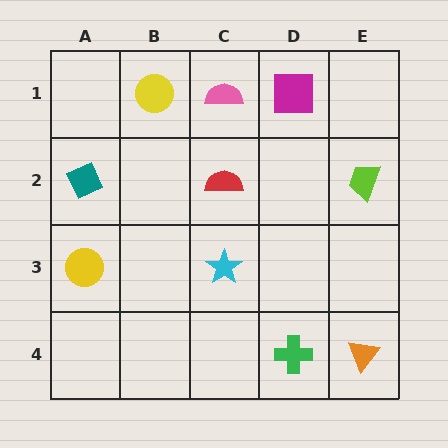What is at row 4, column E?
An orange triangle.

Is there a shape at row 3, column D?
No, that cell is empty.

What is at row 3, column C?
A cyan star.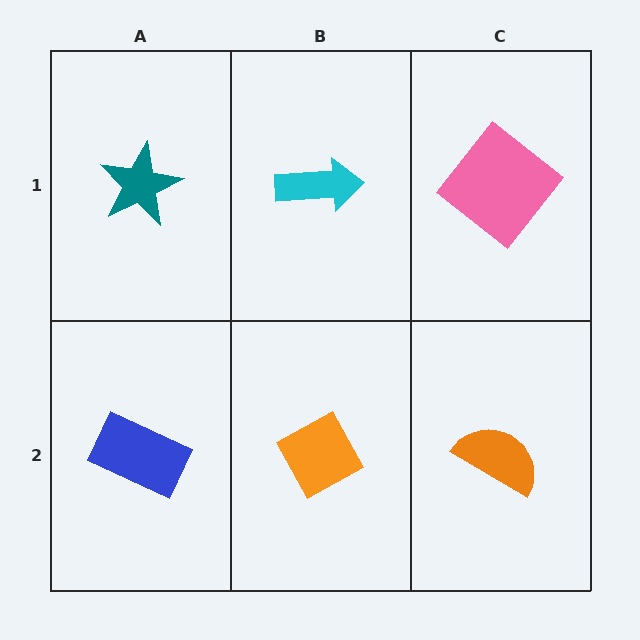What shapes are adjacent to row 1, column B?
An orange diamond (row 2, column B), a teal star (row 1, column A), a pink diamond (row 1, column C).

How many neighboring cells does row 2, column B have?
3.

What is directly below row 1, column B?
An orange diamond.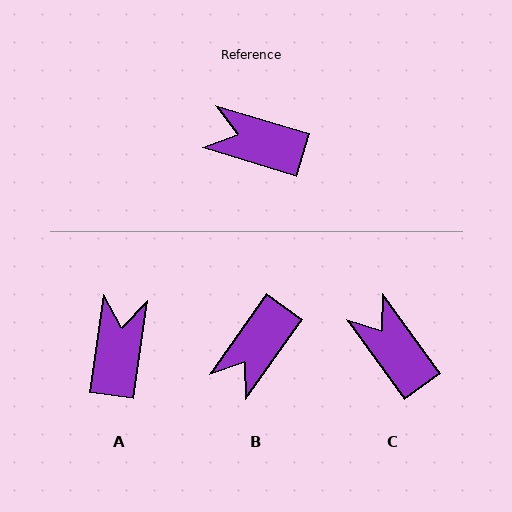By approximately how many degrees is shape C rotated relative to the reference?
Approximately 37 degrees clockwise.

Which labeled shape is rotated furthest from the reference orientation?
A, about 81 degrees away.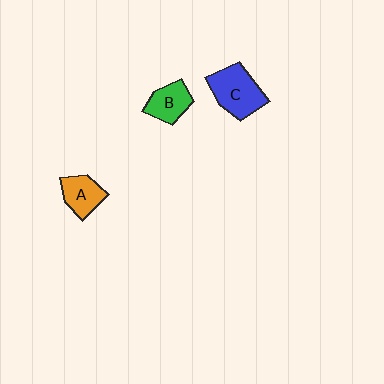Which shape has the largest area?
Shape C (blue).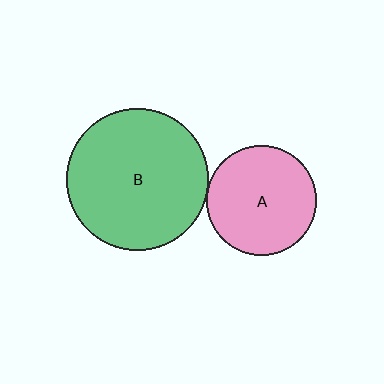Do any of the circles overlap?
No, none of the circles overlap.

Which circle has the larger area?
Circle B (green).